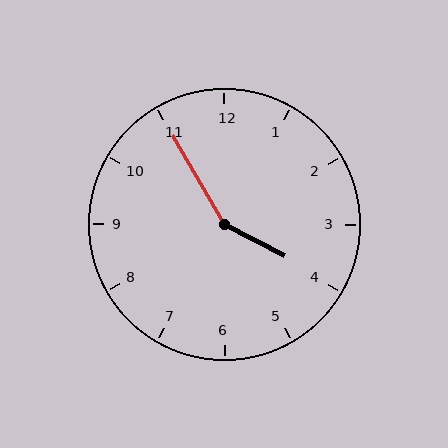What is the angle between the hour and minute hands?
Approximately 148 degrees.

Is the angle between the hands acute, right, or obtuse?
It is obtuse.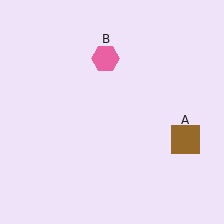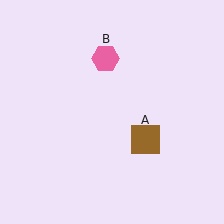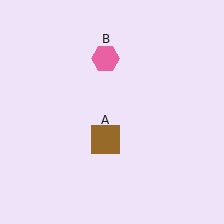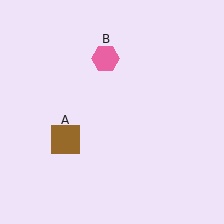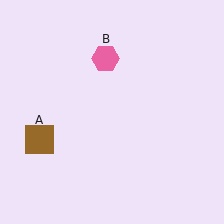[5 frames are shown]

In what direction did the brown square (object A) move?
The brown square (object A) moved left.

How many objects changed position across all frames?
1 object changed position: brown square (object A).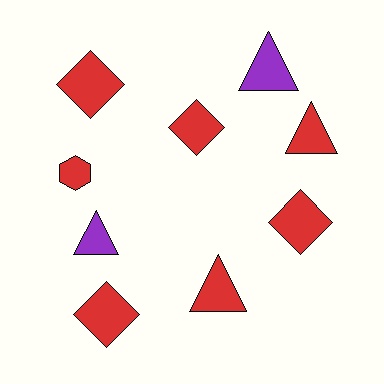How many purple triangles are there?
There are 2 purple triangles.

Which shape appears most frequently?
Diamond, with 4 objects.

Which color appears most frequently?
Red, with 7 objects.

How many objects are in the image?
There are 9 objects.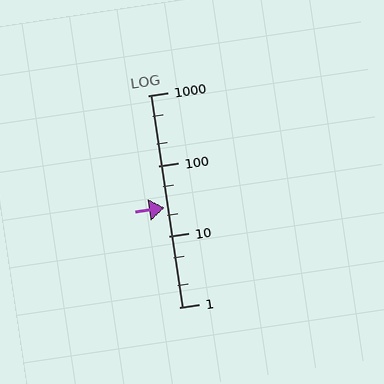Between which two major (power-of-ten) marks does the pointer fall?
The pointer is between 10 and 100.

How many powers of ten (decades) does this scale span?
The scale spans 3 decades, from 1 to 1000.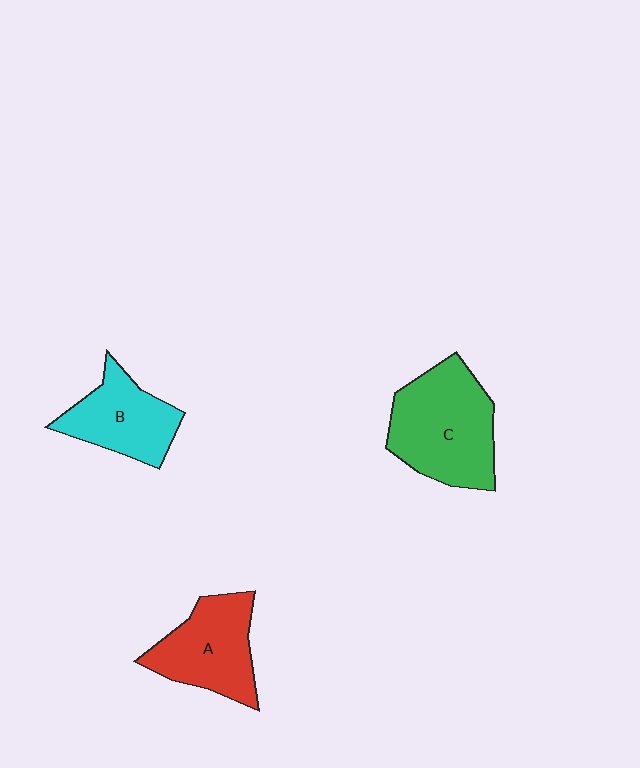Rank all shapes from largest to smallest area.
From largest to smallest: C (green), A (red), B (cyan).